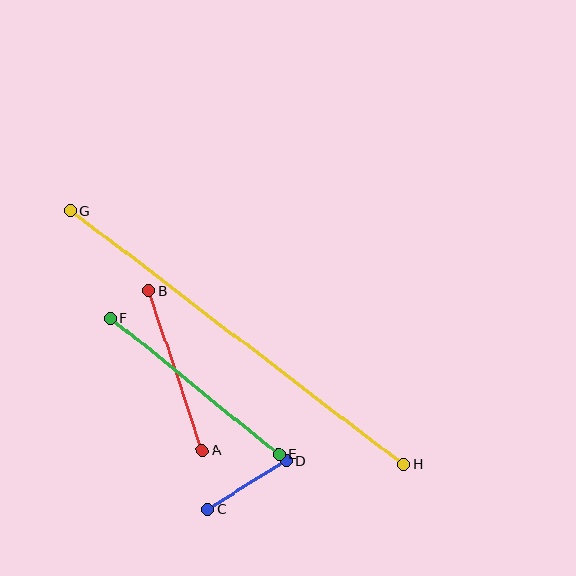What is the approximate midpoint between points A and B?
The midpoint is at approximately (175, 371) pixels.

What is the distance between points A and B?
The distance is approximately 168 pixels.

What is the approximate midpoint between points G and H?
The midpoint is at approximately (237, 338) pixels.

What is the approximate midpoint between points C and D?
The midpoint is at approximately (247, 485) pixels.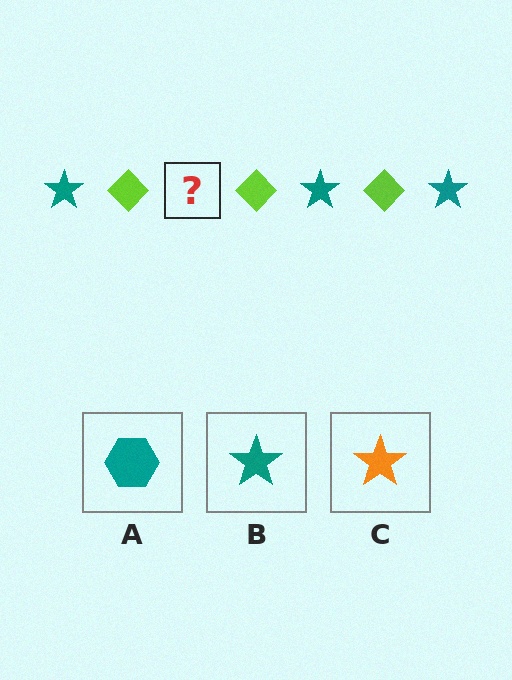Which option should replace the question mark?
Option B.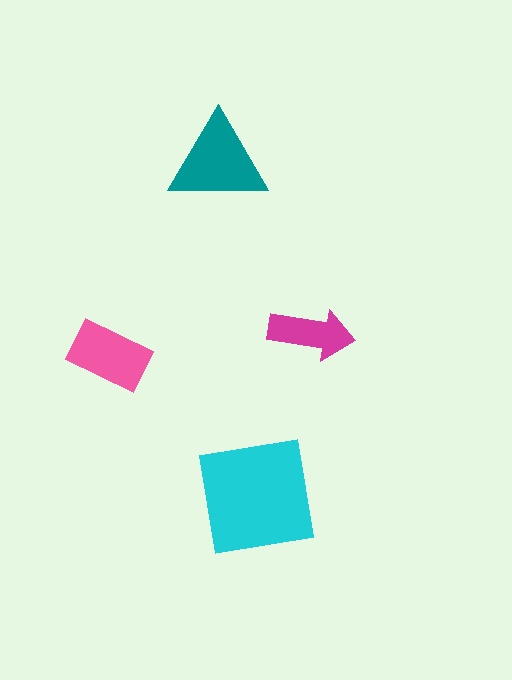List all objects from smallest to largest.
The magenta arrow, the pink rectangle, the teal triangle, the cyan square.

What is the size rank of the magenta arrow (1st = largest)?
4th.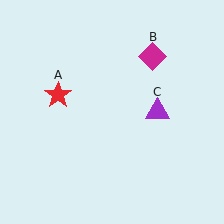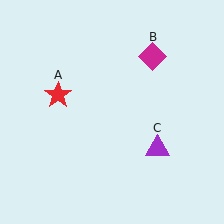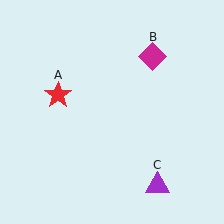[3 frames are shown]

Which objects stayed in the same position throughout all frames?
Red star (object A) and magenta diamond (object B) remained stationary.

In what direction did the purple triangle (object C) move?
The purple triangle (object C) moved down.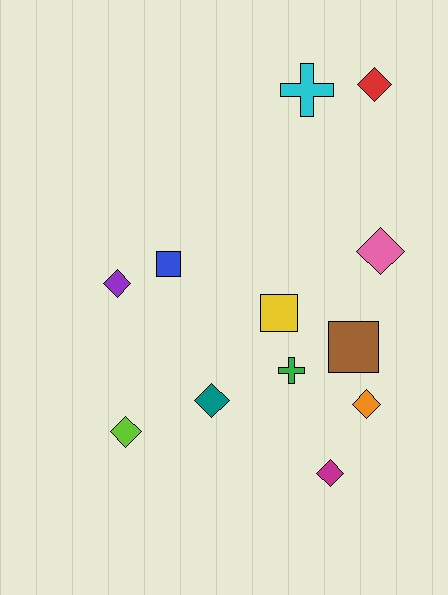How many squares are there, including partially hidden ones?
There are 3 squares.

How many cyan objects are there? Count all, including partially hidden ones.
There is 1 cyan object.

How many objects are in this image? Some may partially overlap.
There are 12 objects.